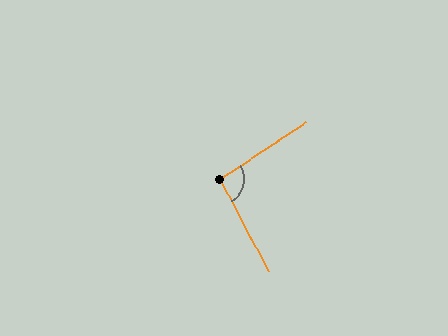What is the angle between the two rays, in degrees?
Approximately 96 degrees.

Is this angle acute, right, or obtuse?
It is obtuse.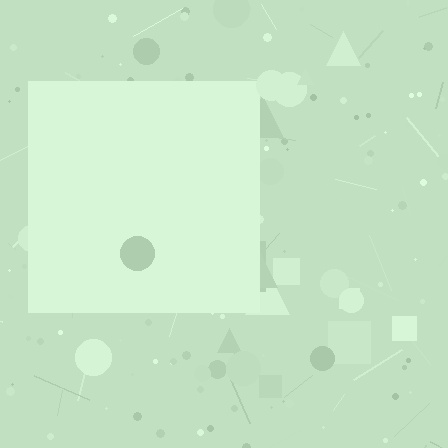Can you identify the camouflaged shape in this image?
The camouflaged shape is a square.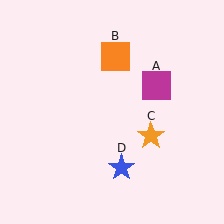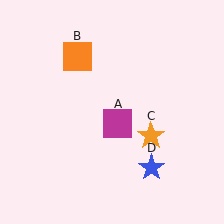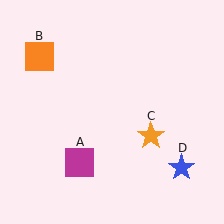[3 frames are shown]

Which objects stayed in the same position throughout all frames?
Orange star (object C) remained stationary.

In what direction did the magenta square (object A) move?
The magenta square (object A) moved down and to the left.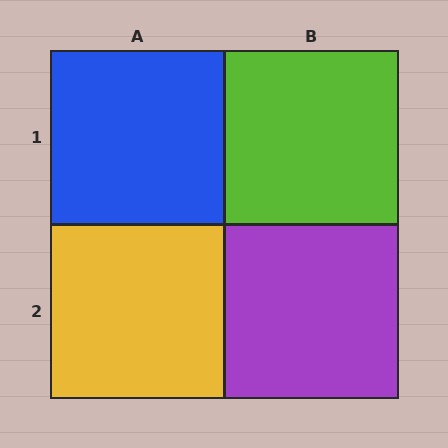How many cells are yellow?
1 cell is yellow.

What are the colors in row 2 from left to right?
Yellow, purple.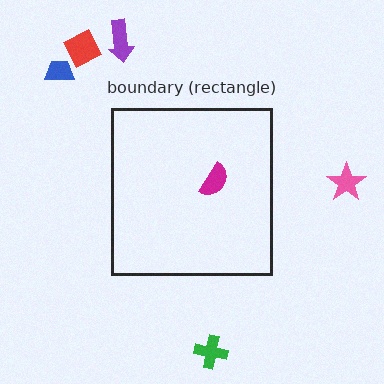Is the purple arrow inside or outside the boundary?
Outside.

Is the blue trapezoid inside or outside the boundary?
Outside.